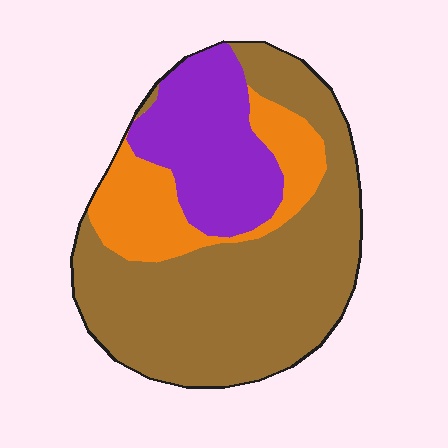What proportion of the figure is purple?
Purple takes up about one quarter (1/4) of the figure.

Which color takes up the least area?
Orange, at roughly 20%.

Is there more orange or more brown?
Brown.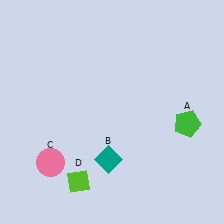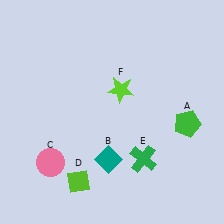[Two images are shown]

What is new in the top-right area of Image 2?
A lime star (F) was added in the top-right area of Image 2.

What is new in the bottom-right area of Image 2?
A green cross (E) was added in the bottom-right area of Image 2.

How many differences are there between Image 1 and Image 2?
There are 2 differences between the two images.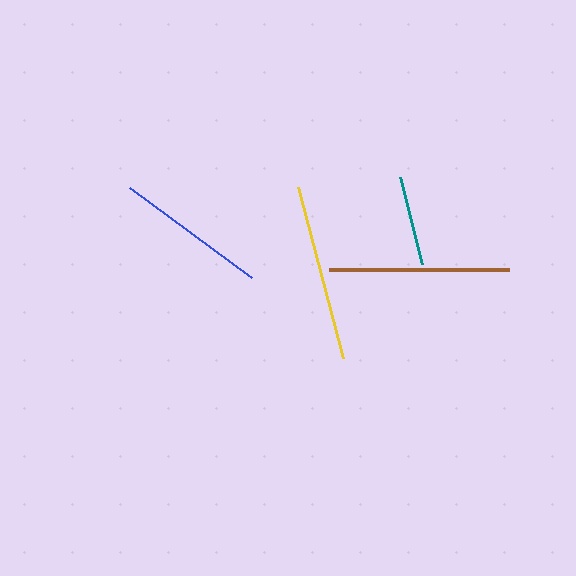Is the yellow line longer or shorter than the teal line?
The yellow line is longer than the teal line.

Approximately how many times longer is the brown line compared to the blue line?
The brown line is approximately 1.2 times the length of the blue line.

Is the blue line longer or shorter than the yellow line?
The yellow line is longer than the blue line.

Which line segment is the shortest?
The teal line is the shortest at approximately 90 pixels.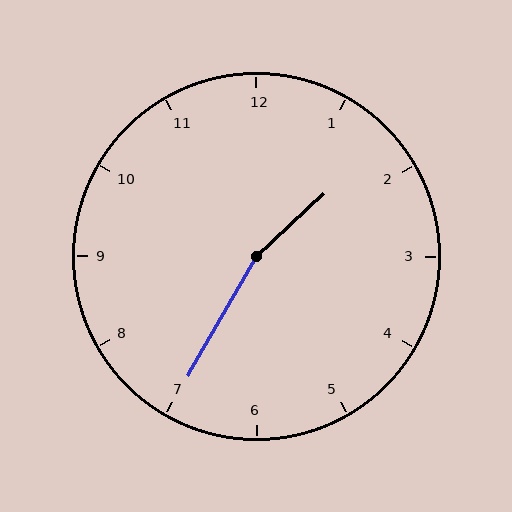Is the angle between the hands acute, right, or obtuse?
It is obtuse.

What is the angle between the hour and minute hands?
Approximately 162 degrees.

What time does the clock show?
1:35.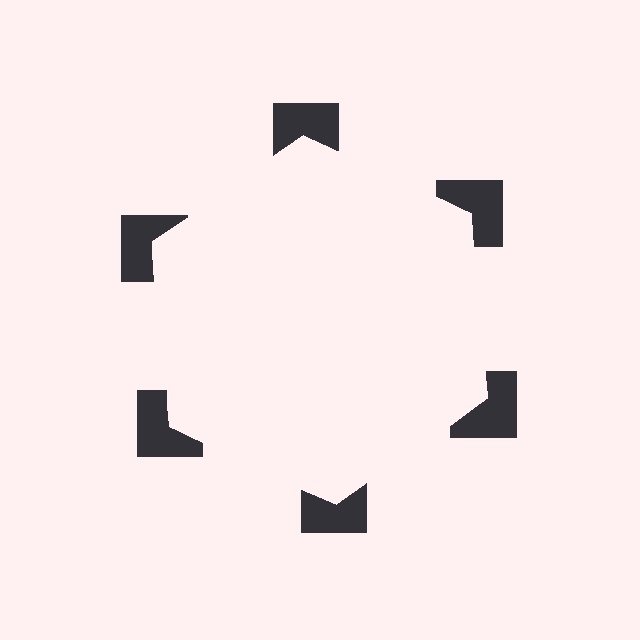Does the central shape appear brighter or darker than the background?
It typically appears slightly brighter than the background, even though no actual brightness change is drawn.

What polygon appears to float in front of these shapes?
An illusory hexagon — its edges are inferred from the aligned wedge cuts in the notched squares, not physically drawn.